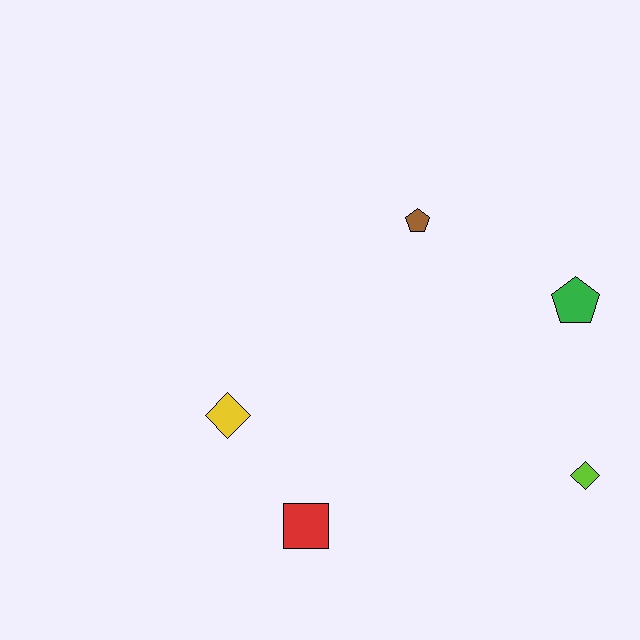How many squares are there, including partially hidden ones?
There is 1 square.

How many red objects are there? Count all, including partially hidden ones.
There is 1 red object.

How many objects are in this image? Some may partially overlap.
There are 5 objects.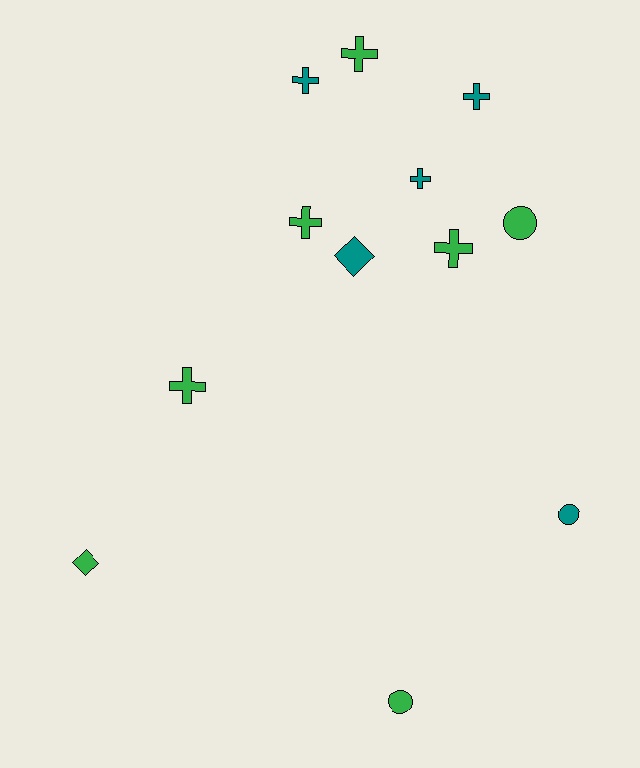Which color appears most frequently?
Green, with 7 objects.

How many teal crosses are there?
There are 3 teal crosses.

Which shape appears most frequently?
Cross, with 7 objects.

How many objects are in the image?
There are 12 objects.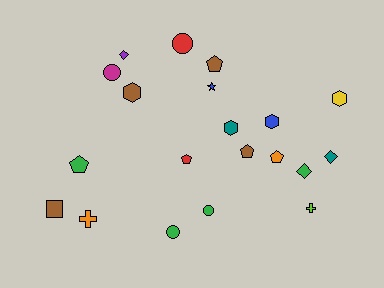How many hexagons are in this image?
There are 4 hexagons.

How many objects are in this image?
There are 20 objects.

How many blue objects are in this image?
There are 2 blue objects.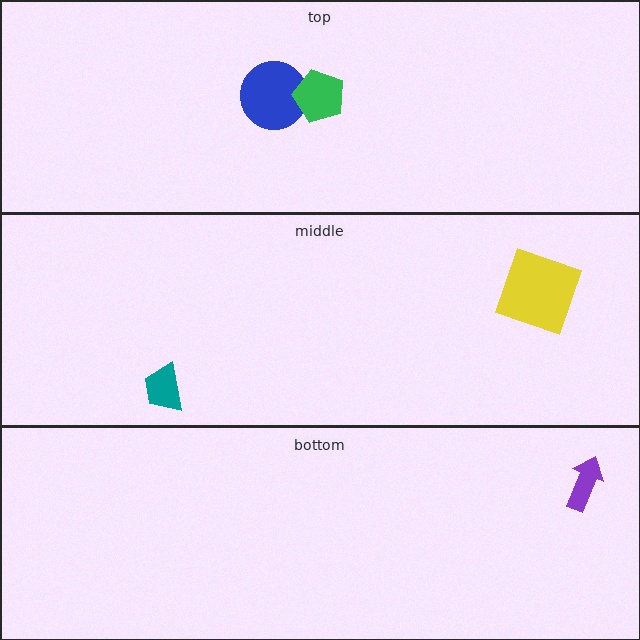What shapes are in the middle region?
The yellow square, the teal trapezoid.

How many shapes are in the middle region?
2.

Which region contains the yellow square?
The middle region.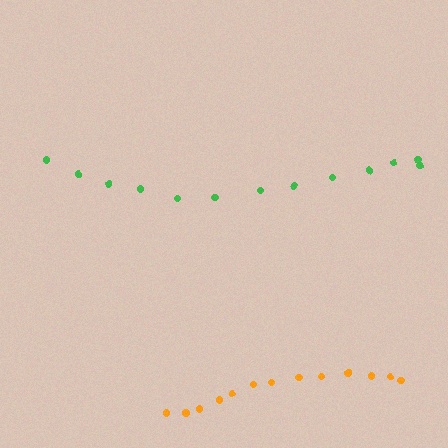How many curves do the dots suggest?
There are 2 distinct paths.